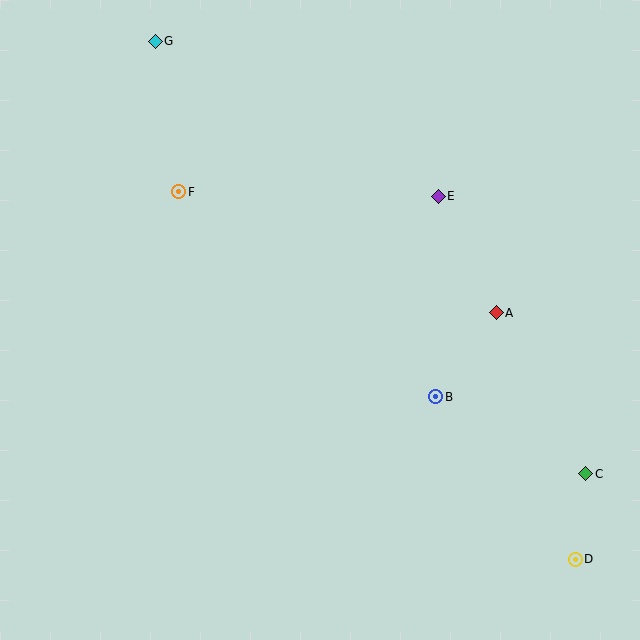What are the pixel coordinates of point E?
Point E is at (438, 196).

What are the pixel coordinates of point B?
Point B is at (436, 397).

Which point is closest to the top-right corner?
Point E is closest to the top-right corner.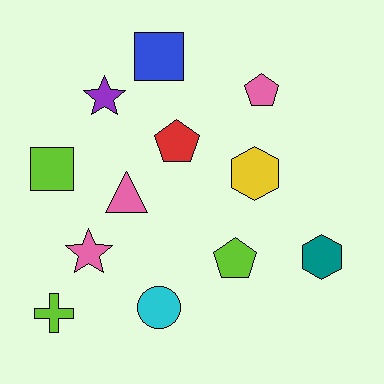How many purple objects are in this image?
There is 1 purple object.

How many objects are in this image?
There are 12 objects.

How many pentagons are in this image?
There are 3 pentagons.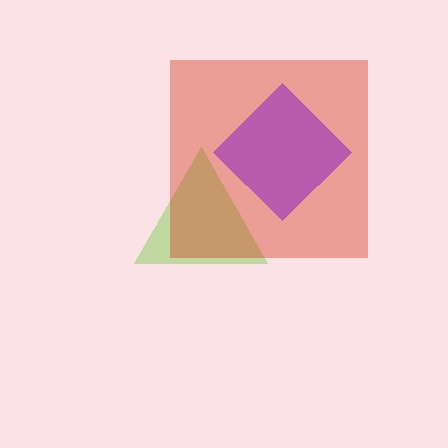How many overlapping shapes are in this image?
There are 3 overlapping shapes in the image.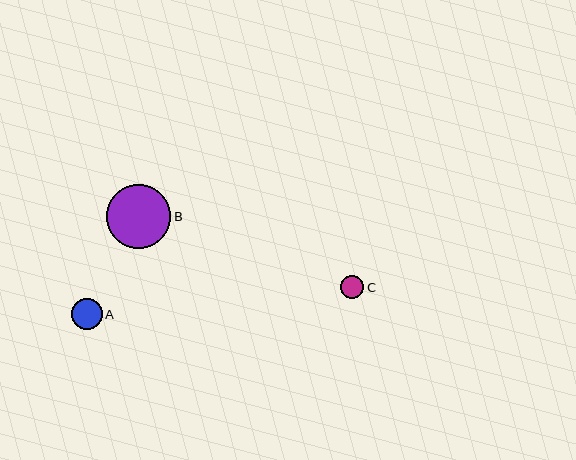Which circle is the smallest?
Circle C is the smallest with a size of approximately 23 pixels.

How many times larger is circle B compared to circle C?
Circle B is approximately 2.8 times the size of circle C.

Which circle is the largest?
Circle B is the largest with a size of approximately 64 pixels.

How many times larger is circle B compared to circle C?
Circle B is approximately 2.8 times the size of circle C.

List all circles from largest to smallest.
From largest to smallest: B, A, C.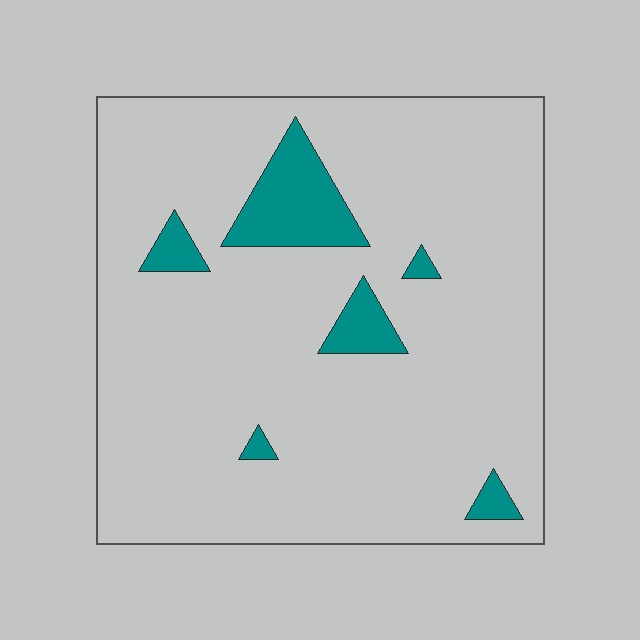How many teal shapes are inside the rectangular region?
6.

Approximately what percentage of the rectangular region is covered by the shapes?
Approximately 10%.